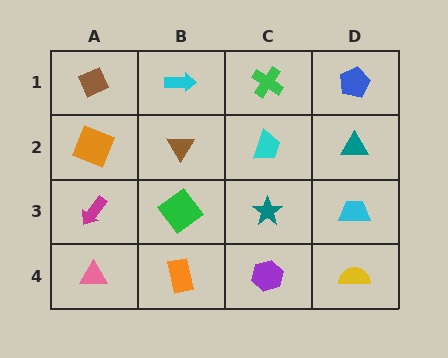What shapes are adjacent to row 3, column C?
A cyan trapezoid (row 2, column C), a purple hexagon (row 4, column C), a green diamond (row 3, column B), a cyan trapezoid (row 3, column D).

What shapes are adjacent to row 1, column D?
A teal triangle (row 2, column D), a green cross (row 1, column C).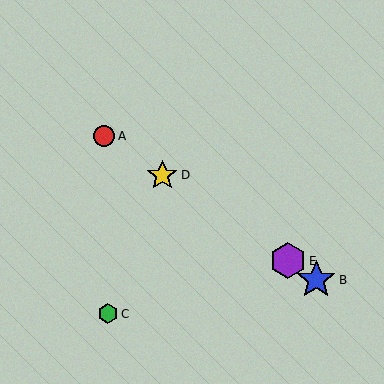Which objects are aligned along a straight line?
Objects A, B, D, E are aligned along a straight line.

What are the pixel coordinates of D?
Object D is at (162, 175).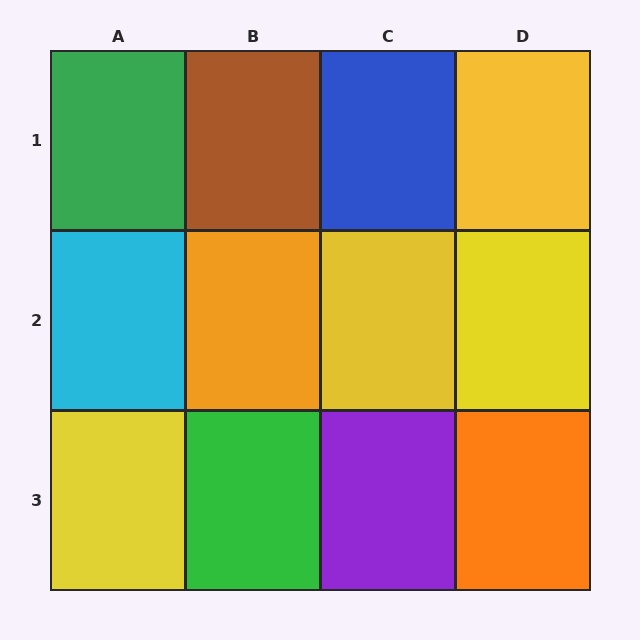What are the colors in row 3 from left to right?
Yellow, green, purple, orange.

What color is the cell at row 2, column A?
Cyan.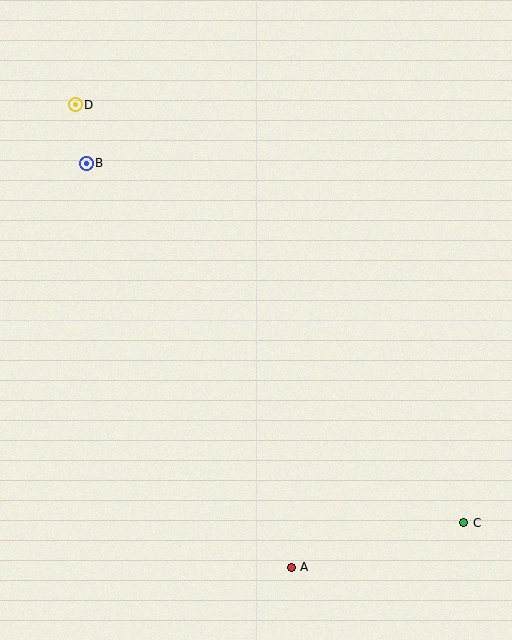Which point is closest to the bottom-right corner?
Point C is closest to the bottom-right corner.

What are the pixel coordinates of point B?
Point B is at (86, 163).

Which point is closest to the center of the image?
Point B at (86, 163) is closest to the center.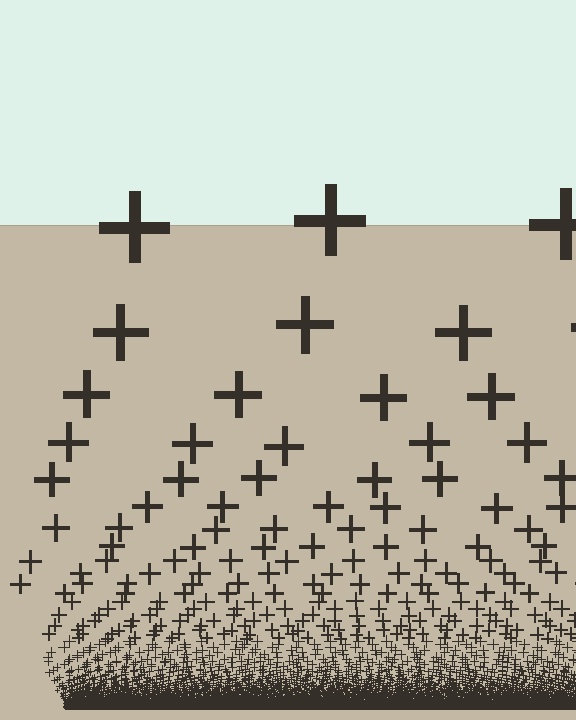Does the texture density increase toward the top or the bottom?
Density increases toward the bottom.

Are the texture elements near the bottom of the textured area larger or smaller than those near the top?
Smaller. The gradient is inverted — elements near the bottom are smaller and denser.